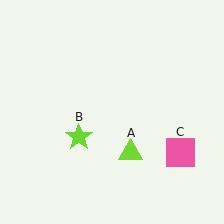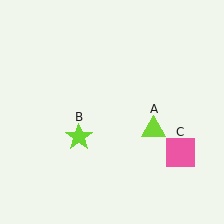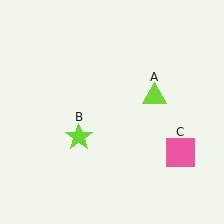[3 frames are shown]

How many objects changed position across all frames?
1 object changed position: lime triangle (object A).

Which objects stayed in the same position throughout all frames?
Lime star (object B) and pink square (object C) remained stationary.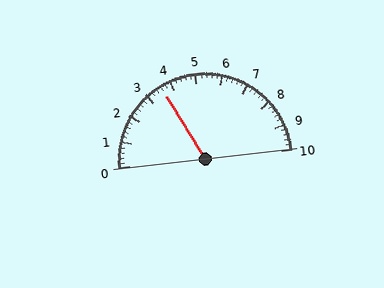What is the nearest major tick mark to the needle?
The nearest major tick mark is 4.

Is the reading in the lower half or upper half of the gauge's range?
The reading is in the lower half of the range (0 to 10).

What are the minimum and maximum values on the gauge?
The gauge ranges from 0 to 10.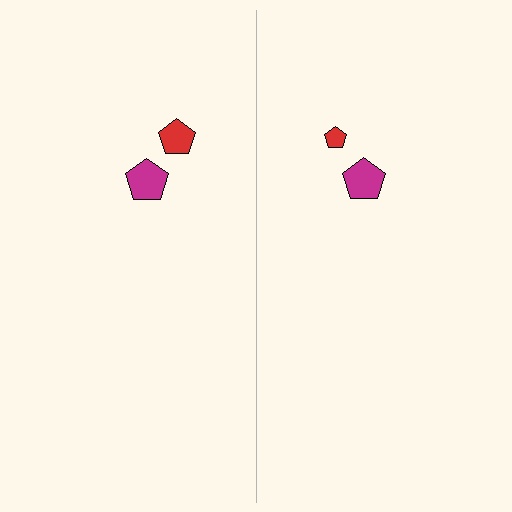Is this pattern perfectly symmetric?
No, the pattern is not perfectly symmetric. The red pentagon on the right side has a different size than its mirror counterpart.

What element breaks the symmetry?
The red pentagon on the right side has a different size than its mirror counterpart.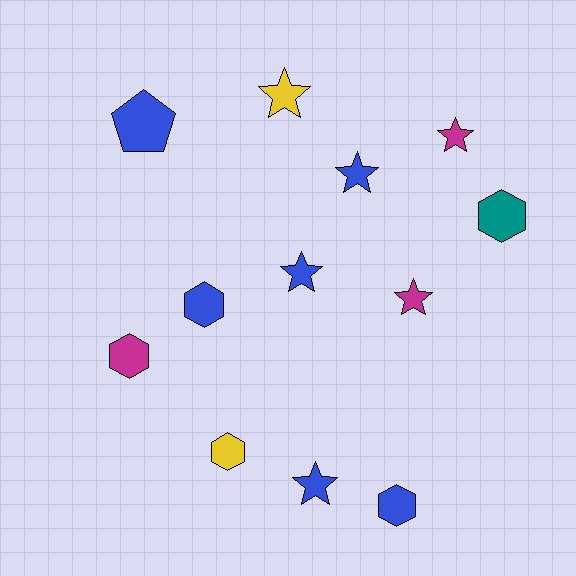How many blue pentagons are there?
There is 1 blue pentagon.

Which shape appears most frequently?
Star, with 6 objects.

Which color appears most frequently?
Blue, with 6 objects.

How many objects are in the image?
There are 12 objects.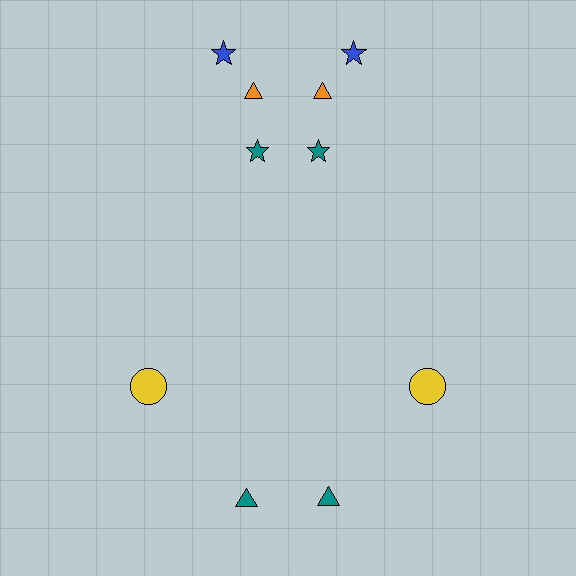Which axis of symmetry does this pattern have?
The pattern has a vertical axis of symmetry running through the center of the image.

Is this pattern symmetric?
Yes, this pattern has bilateral (reflection) symmetry.